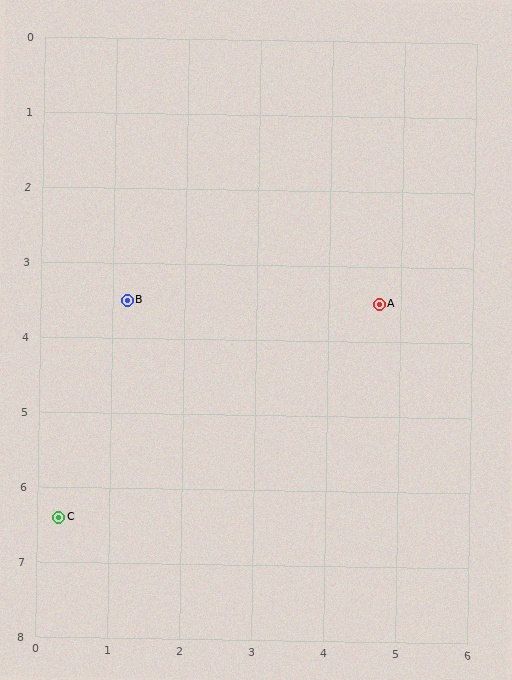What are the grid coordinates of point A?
Point A is at approximately (4.7, 3.5).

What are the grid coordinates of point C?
Point C is at approximately (0.3, 6.4).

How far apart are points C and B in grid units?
Points C and B are about 3.0 grid units apart.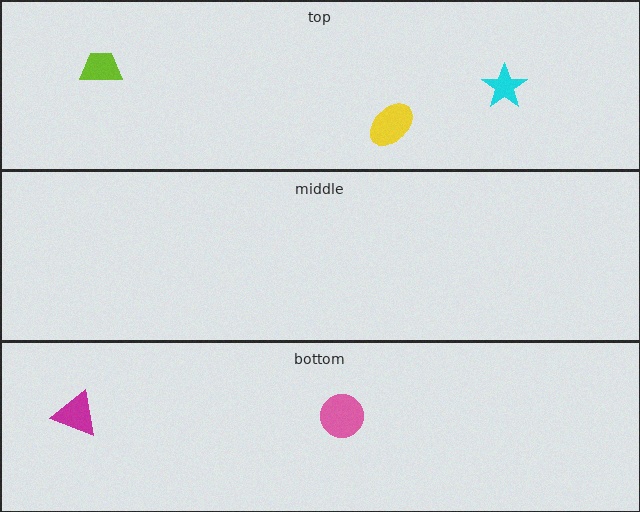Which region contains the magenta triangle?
The bottom region.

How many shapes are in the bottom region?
2.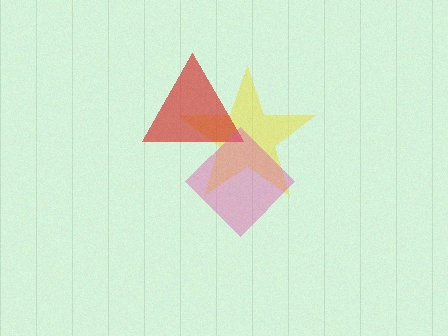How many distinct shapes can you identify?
There are 3 distinct shapes: a yellow star, a red triangle, a pink diamond.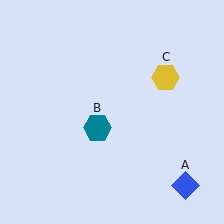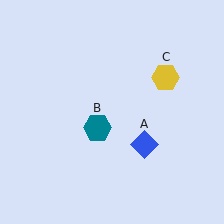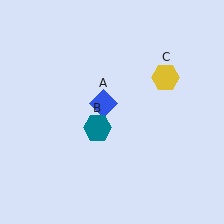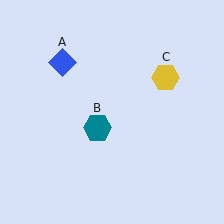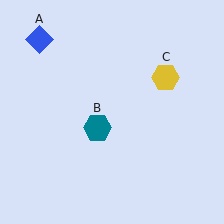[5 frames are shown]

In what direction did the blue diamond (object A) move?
The blue diamond (object A) moved up and to the left.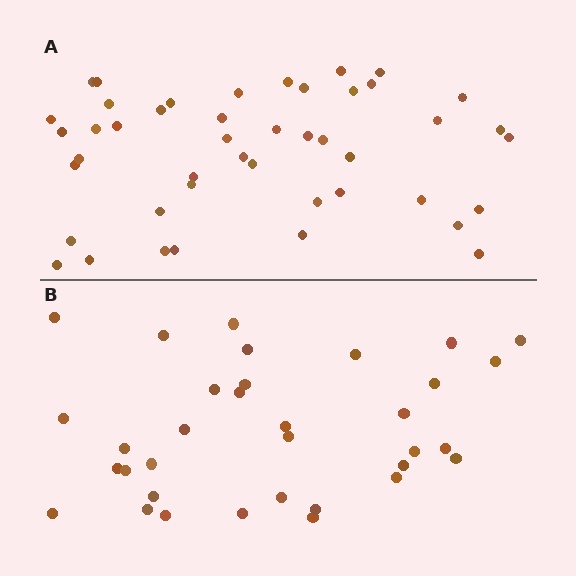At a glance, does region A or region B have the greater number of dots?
Region A (the top region) has more dots.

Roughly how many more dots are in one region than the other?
Region A has roughly 12 or so more dots than region B.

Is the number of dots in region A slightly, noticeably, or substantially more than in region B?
Region A has noticeably more, but not dramatically so. The ratio is roughly 1.3 to 1.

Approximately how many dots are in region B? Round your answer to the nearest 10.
About 30 dots. (The exact count is 34, which rounds to 30.)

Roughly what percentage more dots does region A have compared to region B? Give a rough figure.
About 30% more.